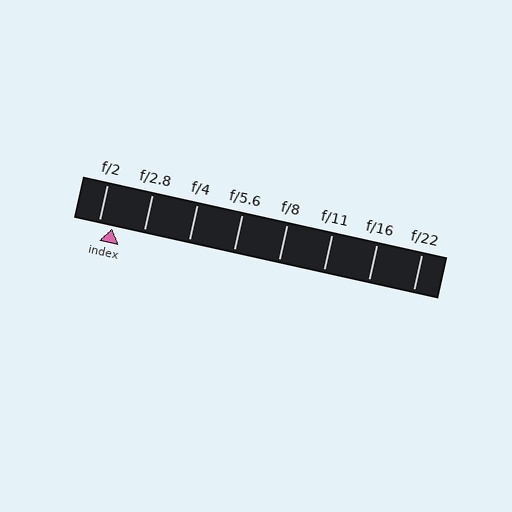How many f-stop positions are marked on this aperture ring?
There are 8 f-stop positions marked.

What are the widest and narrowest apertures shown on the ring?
The widest aperture shown is f/2 and the narrowest is f/22.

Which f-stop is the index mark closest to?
The index mark is closest to f/2.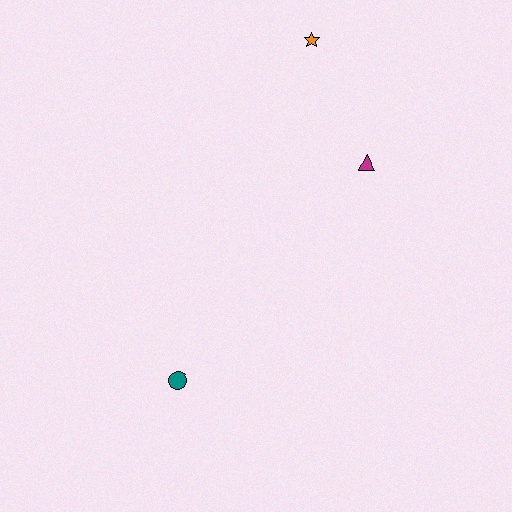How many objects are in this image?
There are 3 objects.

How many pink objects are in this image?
There are no pink objects.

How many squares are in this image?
There are no squares.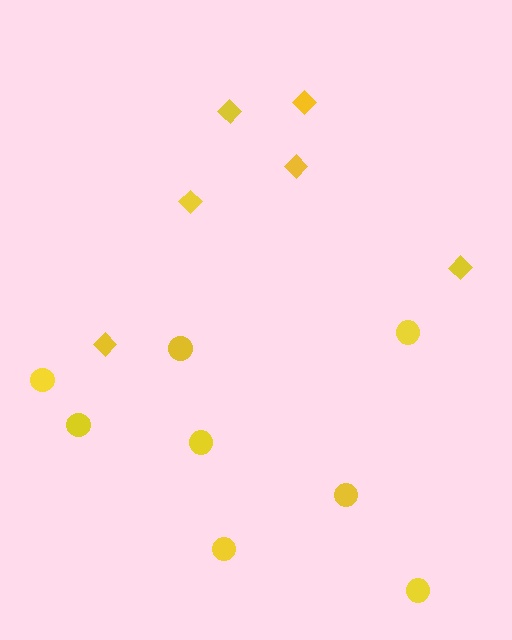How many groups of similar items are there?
There are 2 groups: one group of circles (8) and one group of diamonds (6).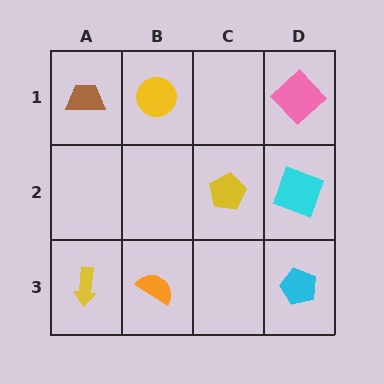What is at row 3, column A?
A yellow arrow.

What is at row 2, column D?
A cyan square.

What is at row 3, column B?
An orange semicircle.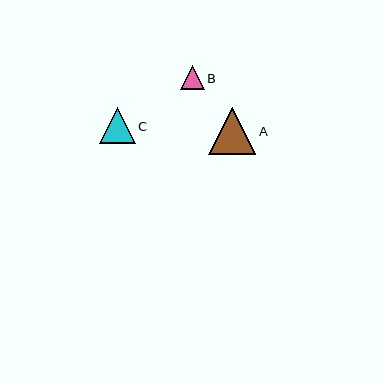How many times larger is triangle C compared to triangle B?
Triangle C is approximately 1.5 times the size of triangle B.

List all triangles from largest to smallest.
From largest to smallest: A, C, B.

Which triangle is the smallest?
Triangle B is the smallest with a size of approximately 24 pixels.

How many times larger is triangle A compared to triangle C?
Triangle A is approximately 1.3 times the size of triangle C.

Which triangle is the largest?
Triangle A is the largest with a size of approximately 47 pixels.